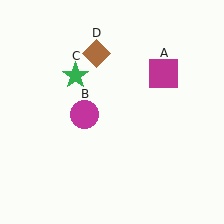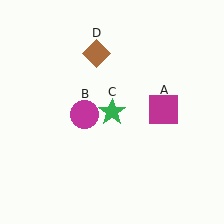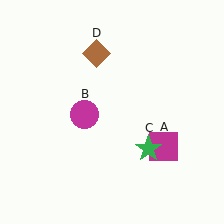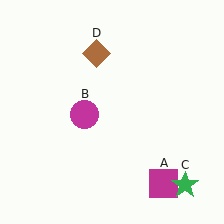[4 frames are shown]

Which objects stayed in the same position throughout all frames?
Magenta circle (object B) and brown diamond (object D) remained stationary.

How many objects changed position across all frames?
2 objects changed position: magenta square (object A), green star (object C).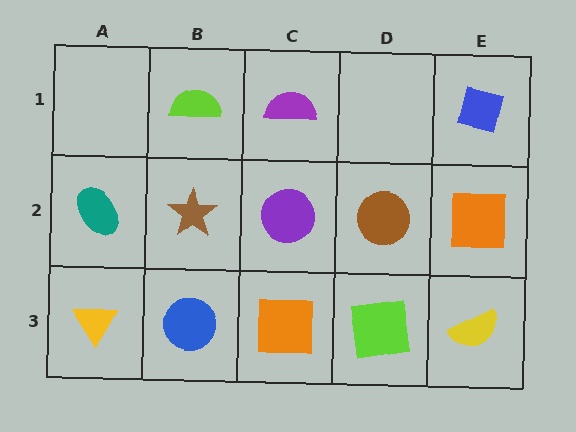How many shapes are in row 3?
5 shapes.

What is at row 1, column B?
A lime semicircle.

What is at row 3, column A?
A yellow triangle.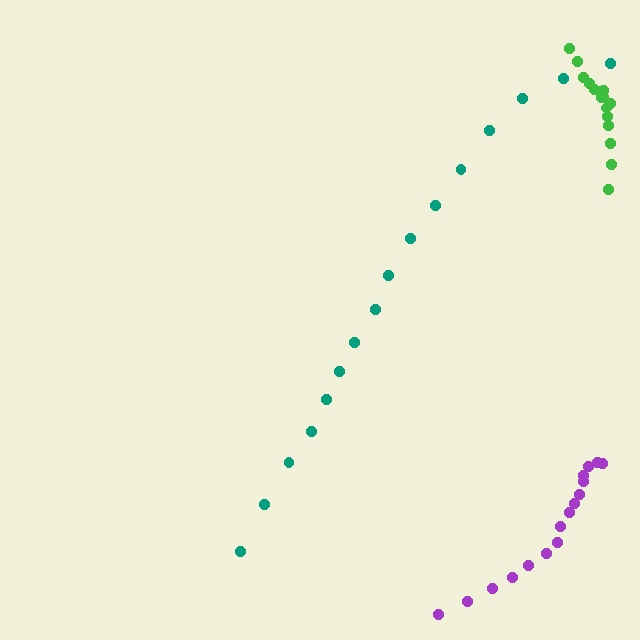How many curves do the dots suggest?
There are 3 distinct paths.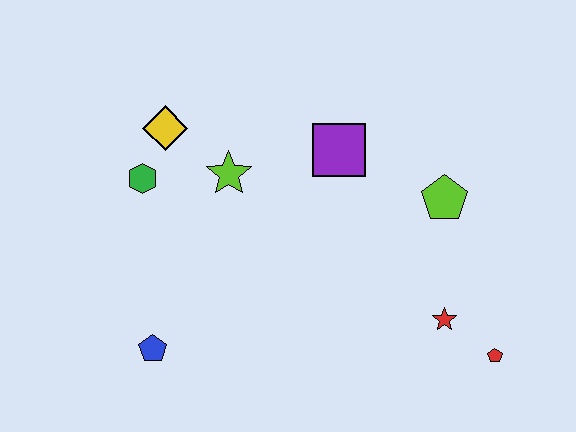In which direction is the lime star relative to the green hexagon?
The lime star is to the right of the green hexagon.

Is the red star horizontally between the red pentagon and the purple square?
Yes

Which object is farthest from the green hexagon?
The red pentagon is farthest from the green hexagon.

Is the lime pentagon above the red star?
Yes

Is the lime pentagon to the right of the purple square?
Yes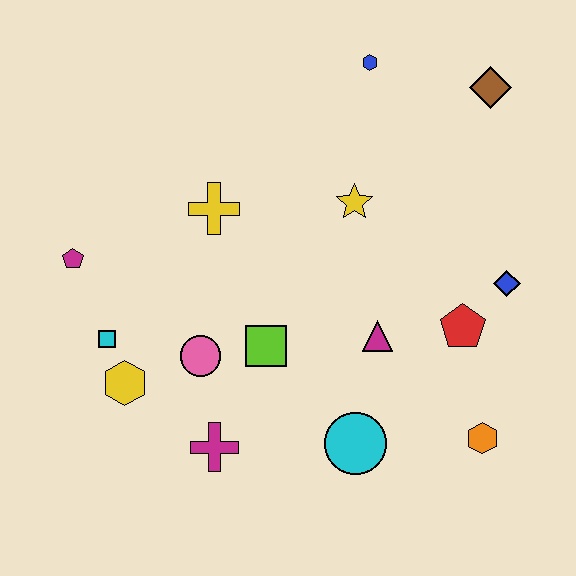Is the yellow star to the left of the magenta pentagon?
No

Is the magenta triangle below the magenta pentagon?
Yes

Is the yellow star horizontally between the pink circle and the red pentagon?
Yes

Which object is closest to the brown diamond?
The blue hexagon is closest to the brown diamond.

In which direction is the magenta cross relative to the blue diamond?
The magenta cross is to the left of the blue diamond.